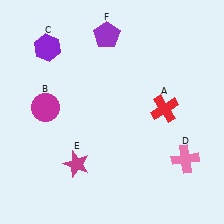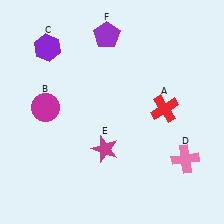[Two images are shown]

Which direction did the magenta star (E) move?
The magenta star (E) moved right.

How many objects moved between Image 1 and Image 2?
1 object moved between the two images.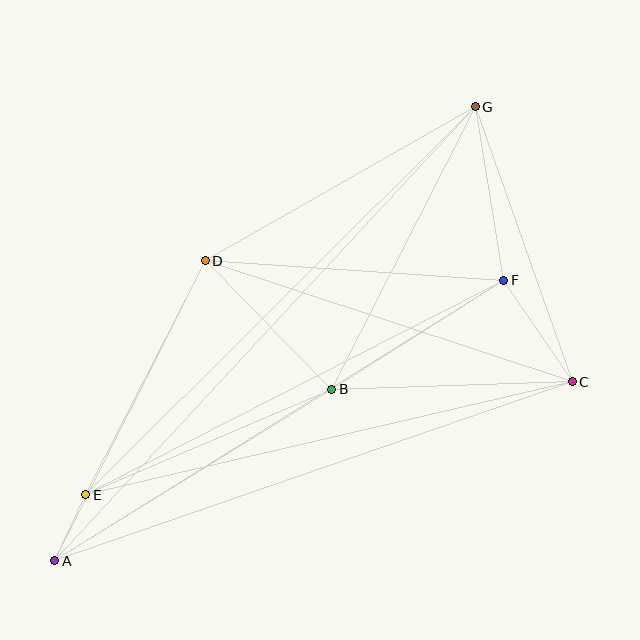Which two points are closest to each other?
Points A and E are closest to each other.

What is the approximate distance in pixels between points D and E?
The distance between D and E is approximately 263 pixels.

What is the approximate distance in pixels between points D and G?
The distance between D and G is approximately 311 pixels.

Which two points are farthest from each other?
Points A and G are farthest from each other.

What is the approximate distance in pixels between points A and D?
The distance between A and D is approximately 336 pixels.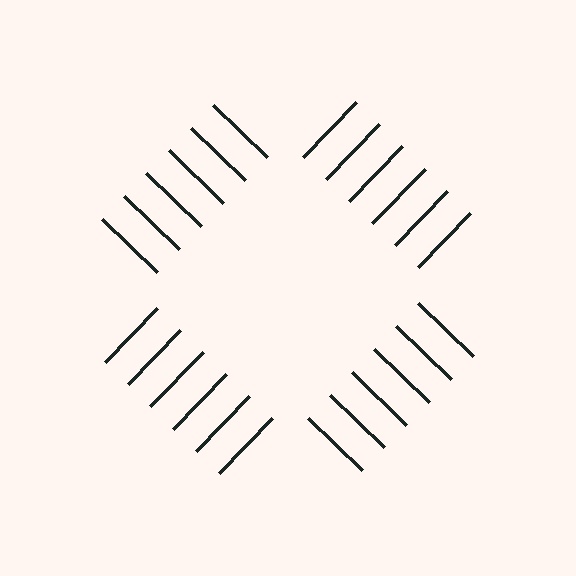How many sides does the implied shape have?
4 sides — the line-ends trace a square.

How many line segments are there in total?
24 — 6 along each of the 4 edges.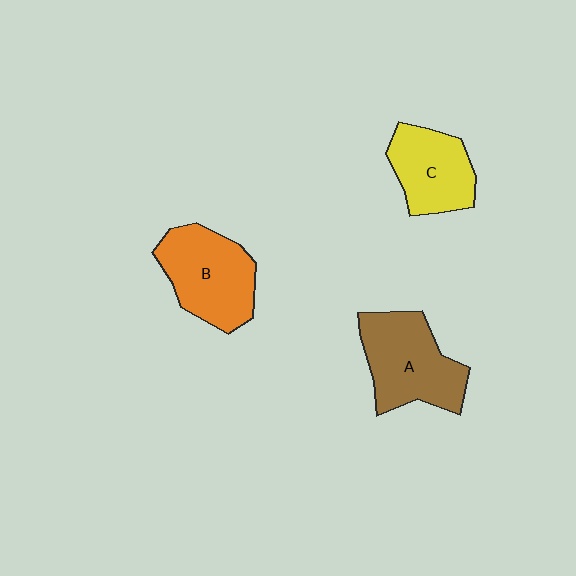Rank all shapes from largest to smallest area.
From largest to smallest: A (brown), B (orange), C (yellow).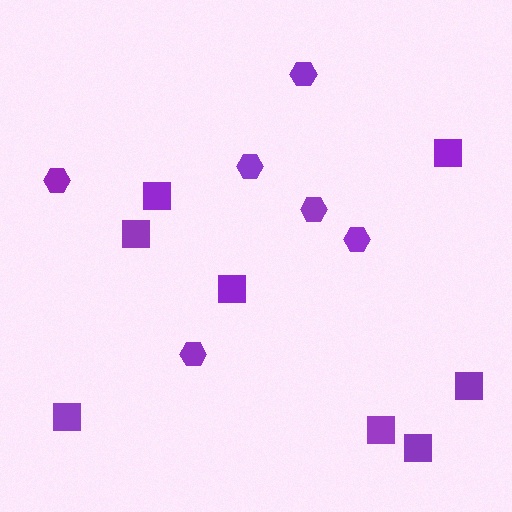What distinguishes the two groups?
There are 2 groups: one group of hexagons (6) and one group of squares (8).